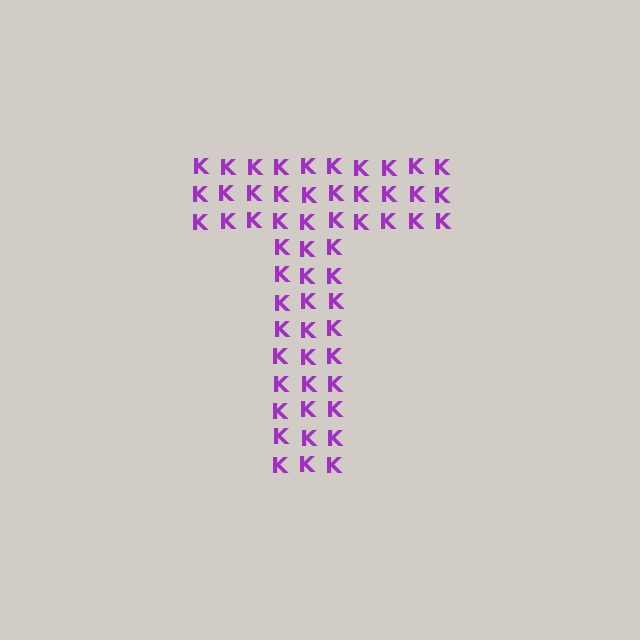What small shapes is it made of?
It is made of small letter K's.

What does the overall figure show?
The overall figure shows the letter T.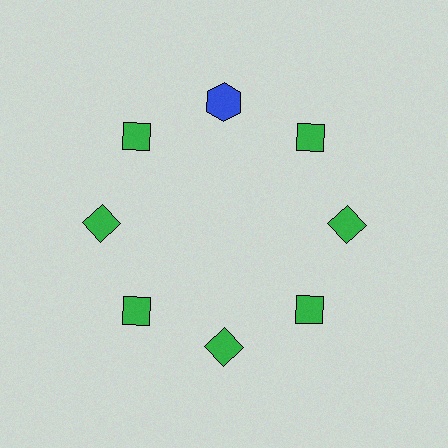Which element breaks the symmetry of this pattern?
The blue hexagon at roughly the 12 o'clock position breaks the symmetry. All other shapes are green diamonds.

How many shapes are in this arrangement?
There are 8 shapes arranged in a ring pattern.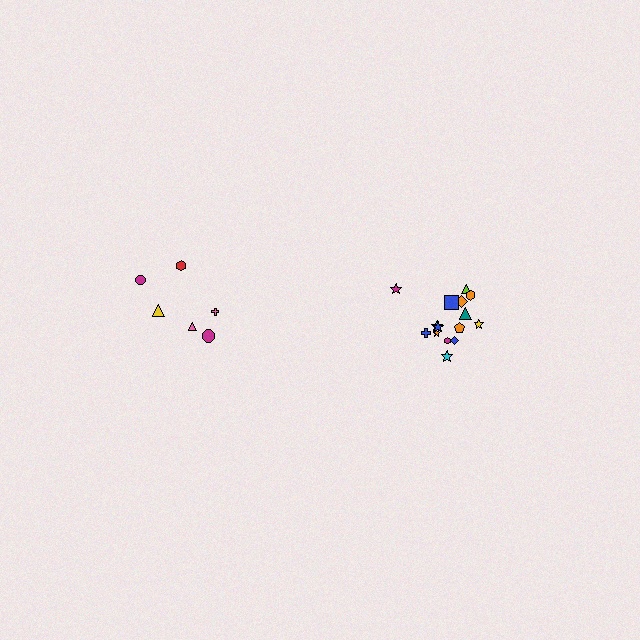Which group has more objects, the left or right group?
The right group.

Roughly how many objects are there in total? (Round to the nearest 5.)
Roughly 20 objects in total.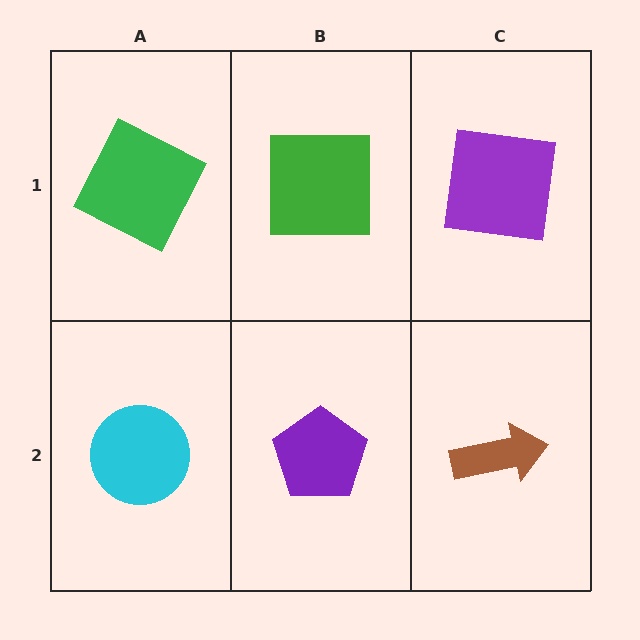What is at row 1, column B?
A green square.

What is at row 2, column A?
A cyan circle.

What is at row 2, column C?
A brown arrow.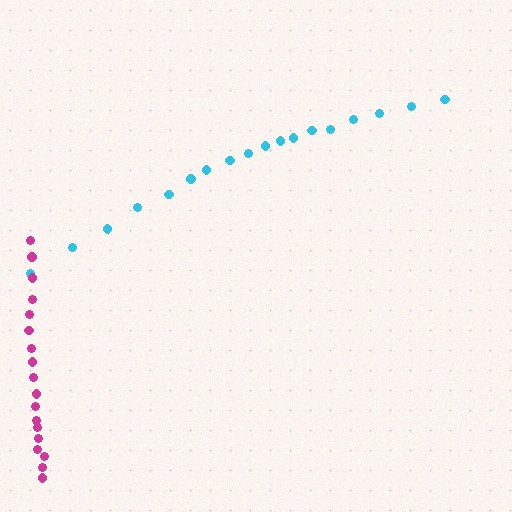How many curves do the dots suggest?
There are 2 distinct paths.